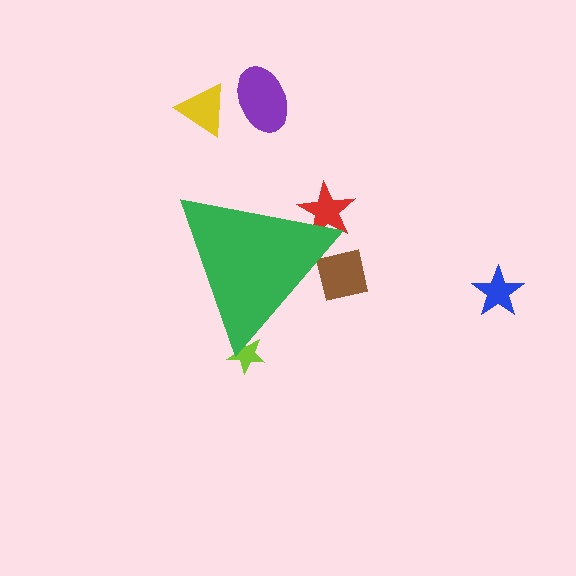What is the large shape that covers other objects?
A green triangle.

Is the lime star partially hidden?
Yes, the lime star is partially hidden behind the green triangle.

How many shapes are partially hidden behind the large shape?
3 shapes are partially hidden.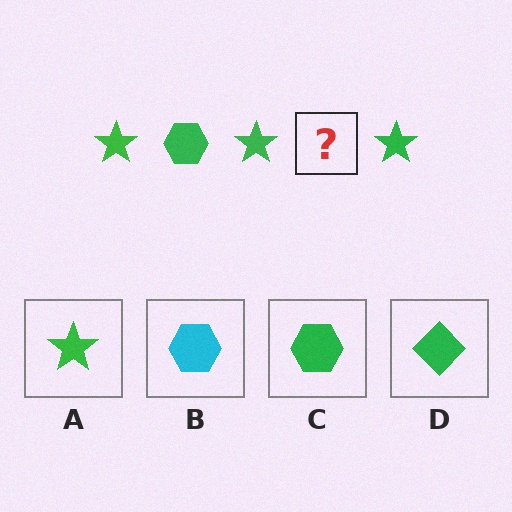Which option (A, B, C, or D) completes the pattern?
C.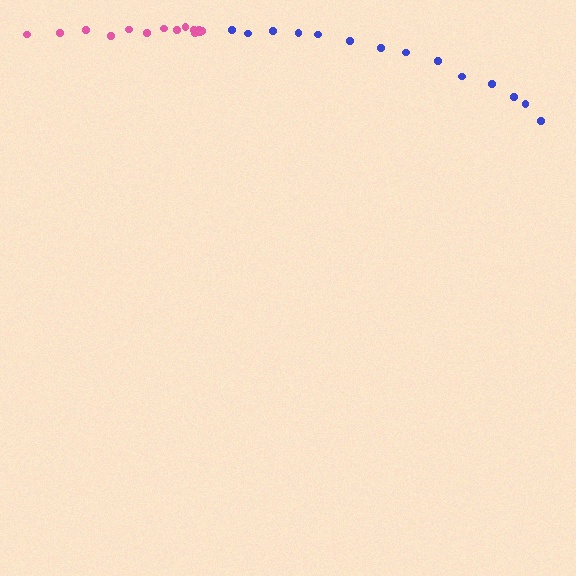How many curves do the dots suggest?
There are 2 distinct paths.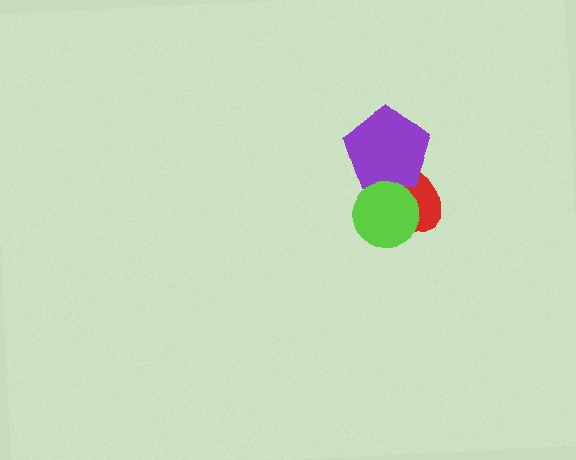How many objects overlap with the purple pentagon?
2 objects overlap with the purple pentagon.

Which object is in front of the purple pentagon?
The lime circle is in front of the purple pentagon.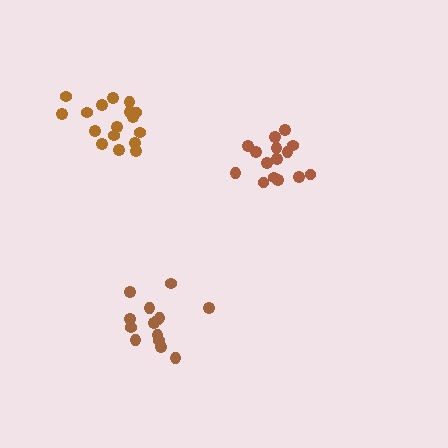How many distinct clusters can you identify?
There are 3 distinct clusters.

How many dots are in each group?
Group 1: 14 dots, Group 2: 15 dots, Group 3: 17 dots (46 total).